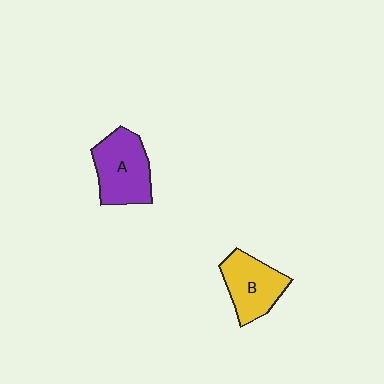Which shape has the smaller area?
Shape B (yellow).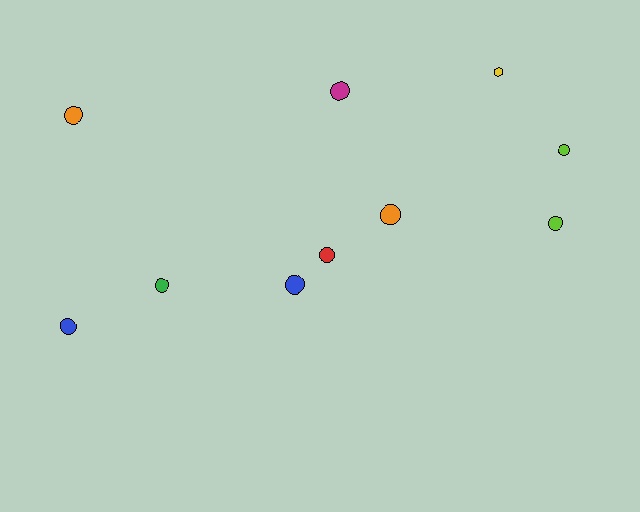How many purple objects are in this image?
There are no purple objects.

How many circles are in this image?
There are 9 circles.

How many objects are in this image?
There are 10 objects.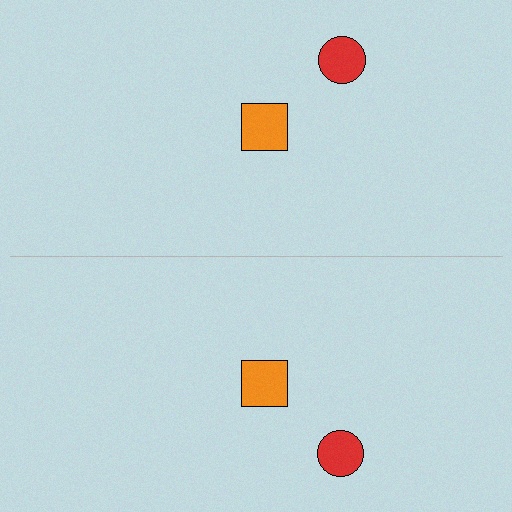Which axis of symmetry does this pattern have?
The pattern has a horizontal axis of symmetry running through the center of the image.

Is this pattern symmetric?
Yes, this pattern has bilateral (reflection) symmetry.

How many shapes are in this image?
There are 4 shapes in this image.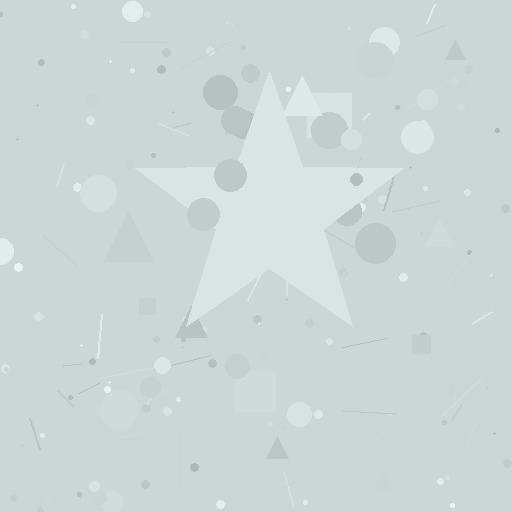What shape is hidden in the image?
A star is hidden in the image.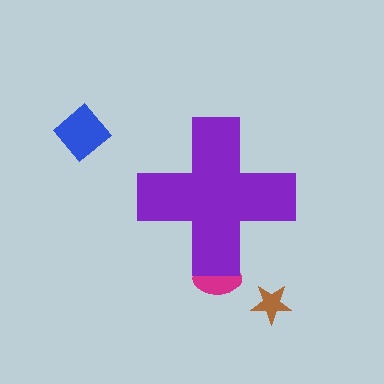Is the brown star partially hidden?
No, the brown star is fully visible.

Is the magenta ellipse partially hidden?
Yes, the magenta ellipse is partially hidden behind the purple cross.